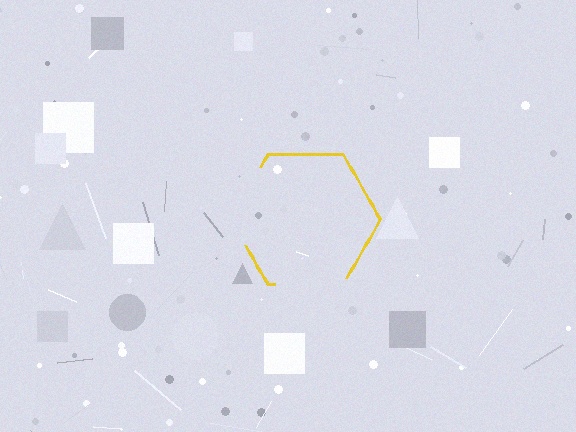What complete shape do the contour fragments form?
The contour fragments form a hexagon.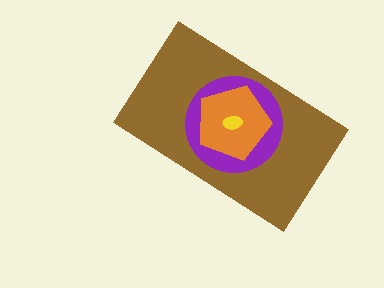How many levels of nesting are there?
4.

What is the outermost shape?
The brown rectangle.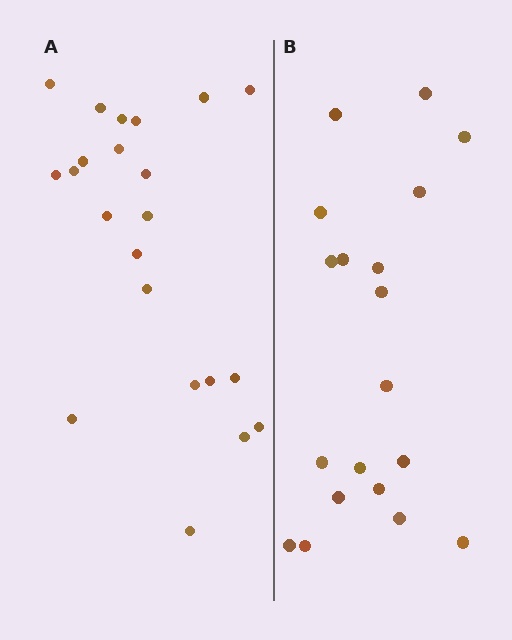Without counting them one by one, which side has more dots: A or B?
Region A (the left region) has more dots.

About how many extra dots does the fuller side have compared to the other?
Region A has just a few more — roughly 2 or 3 more dots than region B.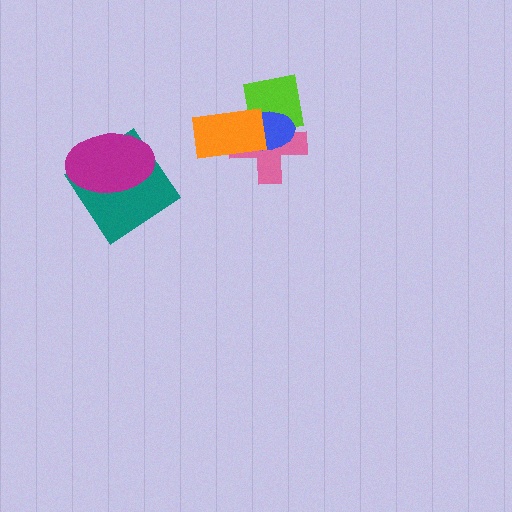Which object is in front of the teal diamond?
The magenta ellipse is in front of the teal diamond.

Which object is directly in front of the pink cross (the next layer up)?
The lime square is directly in front of the pink cross.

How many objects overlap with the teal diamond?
1 object overlaps with the teal diamond.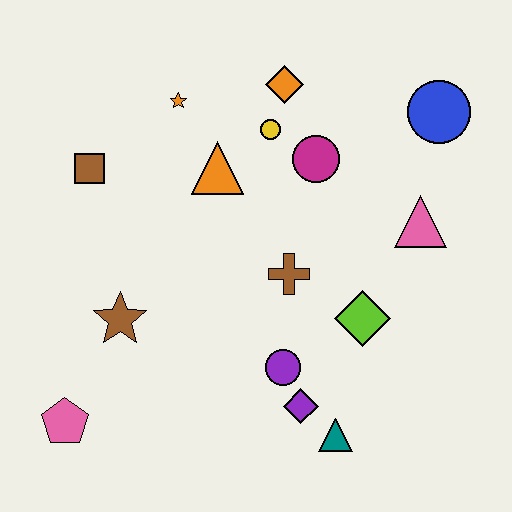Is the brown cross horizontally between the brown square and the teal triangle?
Yes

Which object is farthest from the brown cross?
The pink pentagon is farthest from the brown cross.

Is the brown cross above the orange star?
No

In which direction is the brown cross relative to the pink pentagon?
The brown cross is to the right of the pink pentagon.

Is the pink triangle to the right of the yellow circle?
Yes